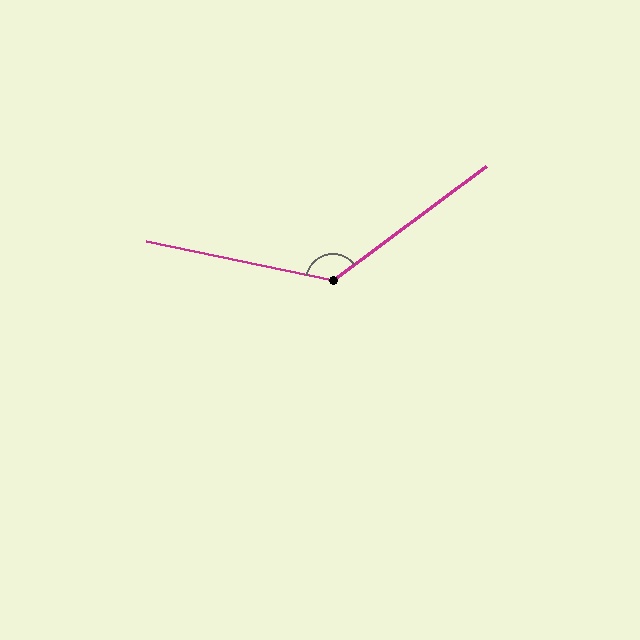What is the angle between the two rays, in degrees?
Approximately 131 degrees.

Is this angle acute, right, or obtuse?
It is obtuse.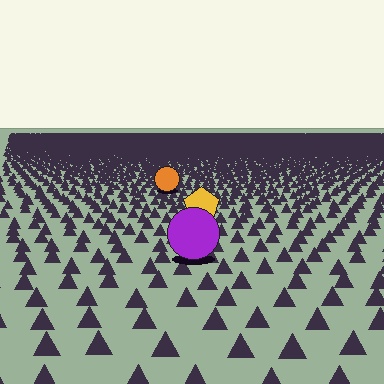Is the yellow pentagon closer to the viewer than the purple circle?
No. The purple circle is closer — you can tell from the texture gradient: the ground texture is coarser near it.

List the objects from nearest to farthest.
From nearest to farthest: the purple circle, the yellow pentagon, the orange circle.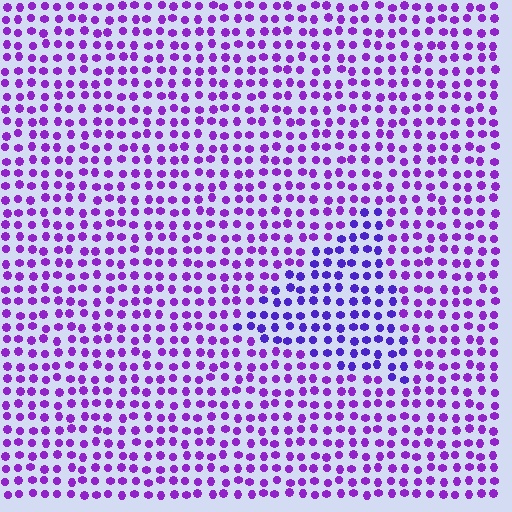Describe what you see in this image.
The image is filled with small purple elements in a uniform arrangement. A triangle-shaped region is visible where the elements are tinted to a slightly different hue, forming a subtle color boundary.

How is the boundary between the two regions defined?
The boundary is defined purely by a slight shift in hue (about 25 degrees). Spacing, size, and orientation are identical on both sides.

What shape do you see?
I see a triangle.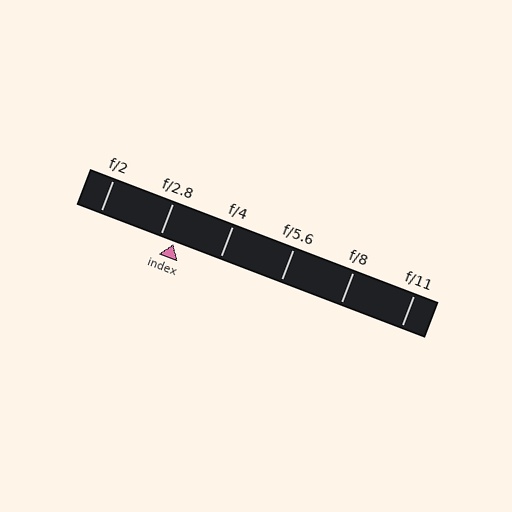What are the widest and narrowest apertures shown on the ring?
The widest aperture shown is f/2 and the narrowest is f/11.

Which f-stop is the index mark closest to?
The index mark is closest to f/2.8.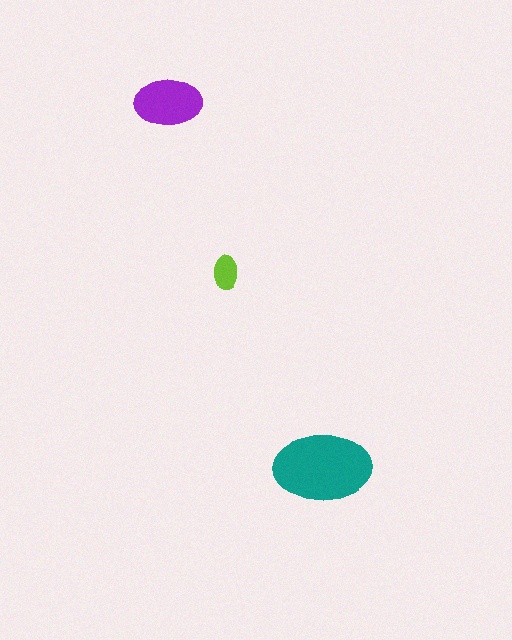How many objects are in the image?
There are 3 objects in the image.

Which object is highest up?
The purple ellipse is topmost.